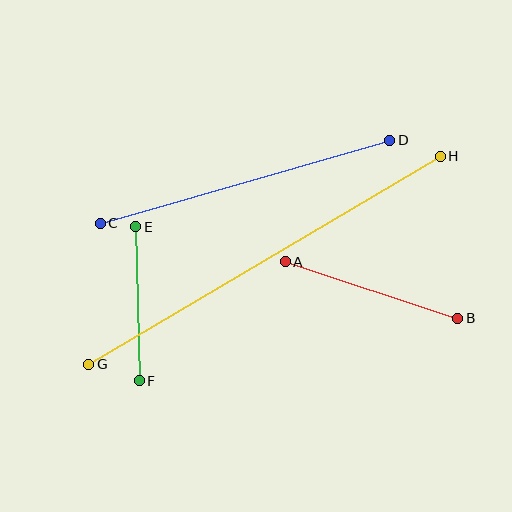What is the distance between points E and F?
The distance is approximately 154 pixels.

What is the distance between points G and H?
The distance is approximately 408 pixels.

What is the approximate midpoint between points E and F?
The midpoint is at approximately (137, 304) pixels.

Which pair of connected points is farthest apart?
Points G and H are farthest apart.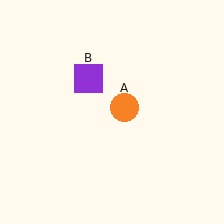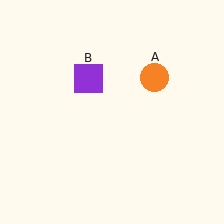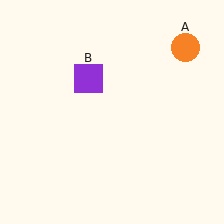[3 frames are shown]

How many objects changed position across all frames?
1 object changed position: orange circle (object A).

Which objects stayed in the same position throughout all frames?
Purple square (object B) remained stationary.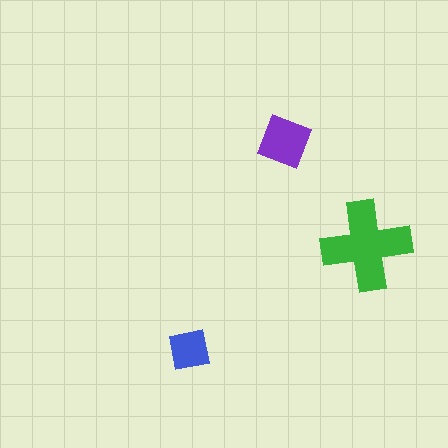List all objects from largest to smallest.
The green cross, the purple diamond, the blue square.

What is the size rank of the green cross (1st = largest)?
1st.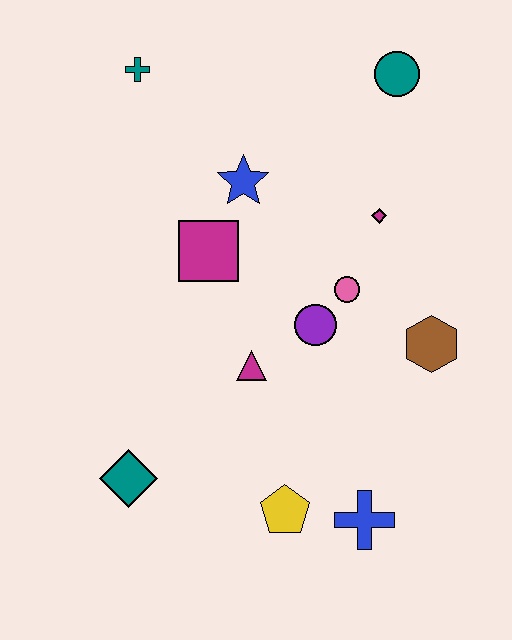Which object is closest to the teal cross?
The blue star is closest to the teal cross.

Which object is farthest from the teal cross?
The blue cross is farthest from the teal cross.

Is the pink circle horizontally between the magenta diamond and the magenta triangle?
Yes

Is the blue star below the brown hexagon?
No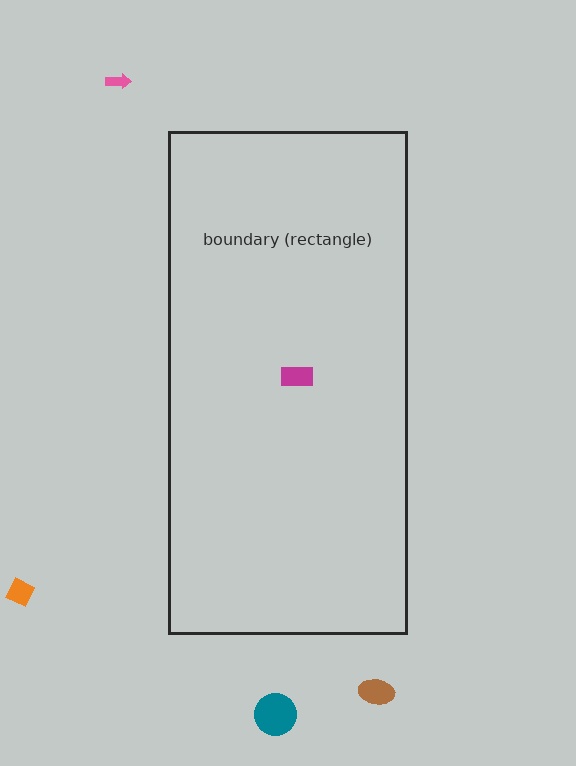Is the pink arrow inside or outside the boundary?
Outside.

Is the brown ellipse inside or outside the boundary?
Outside.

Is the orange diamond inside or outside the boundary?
Outside.